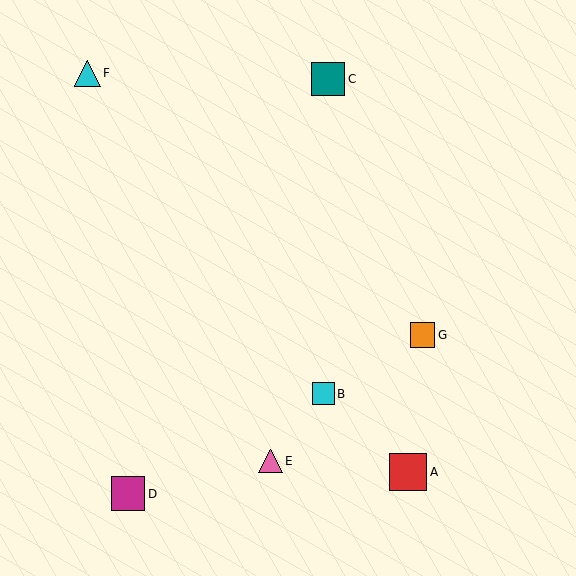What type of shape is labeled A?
Shape A is a red square.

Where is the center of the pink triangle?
The center of the pink triangle is at (270, 461).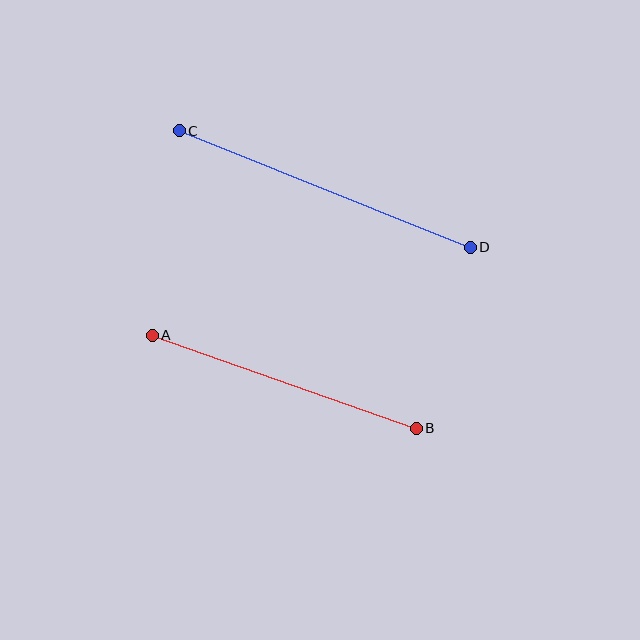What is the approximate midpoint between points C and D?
The midpoint is at approximately (325, 189) pixels.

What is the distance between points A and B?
The distance is approximately 280 pixels.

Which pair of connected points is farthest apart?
Points C and D are farthest apart.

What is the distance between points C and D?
The distance is approximately 313 pixels.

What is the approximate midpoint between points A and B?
The midpoint is at approximately (284, 382) pixels.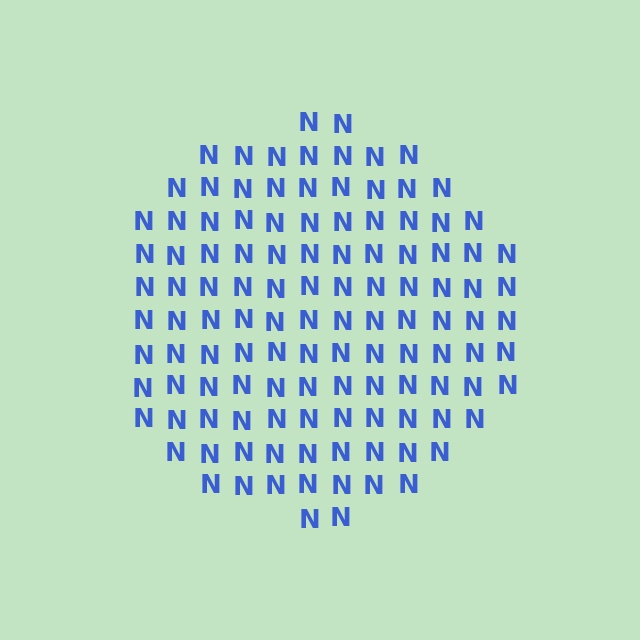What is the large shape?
The large shape is a circle.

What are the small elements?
The small elements are letter N's.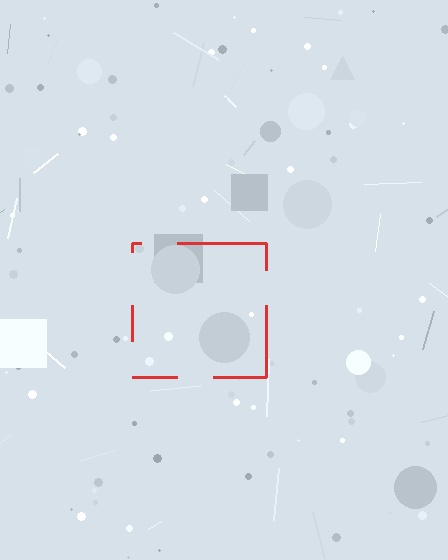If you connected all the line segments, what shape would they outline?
They would outline a square.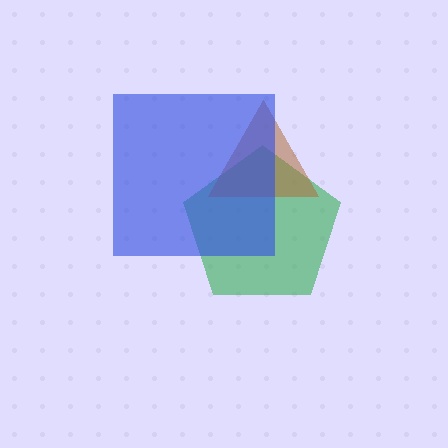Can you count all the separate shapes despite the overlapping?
Yes, there are 3 separate shapes.